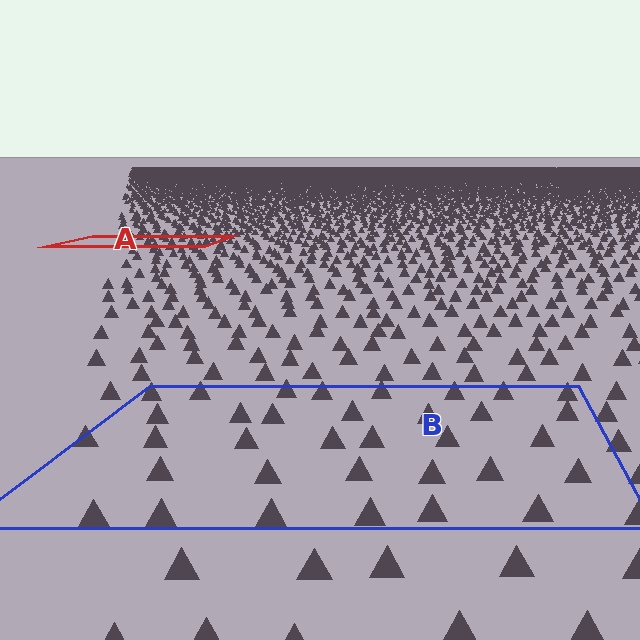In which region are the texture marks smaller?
The texture marks are smaller in region A, because it is farther away.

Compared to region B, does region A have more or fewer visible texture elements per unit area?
Region A has more texture elements per unit area — they are packed more densely because it is farther away.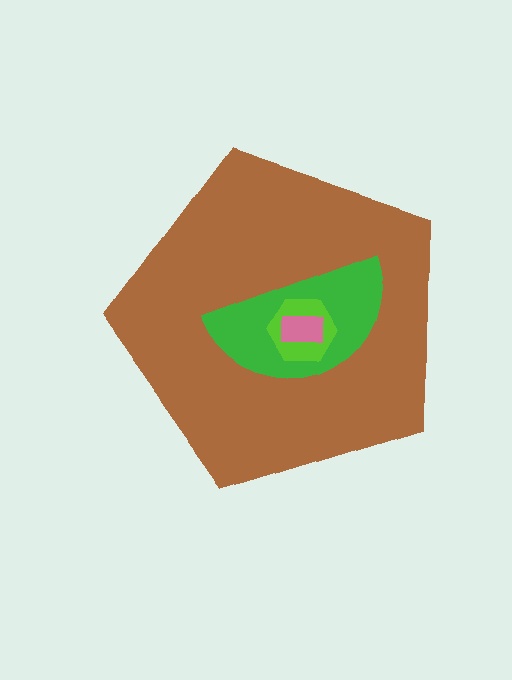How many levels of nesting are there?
4.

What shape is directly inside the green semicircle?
The lime hexagon.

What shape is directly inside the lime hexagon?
The pink rectangle.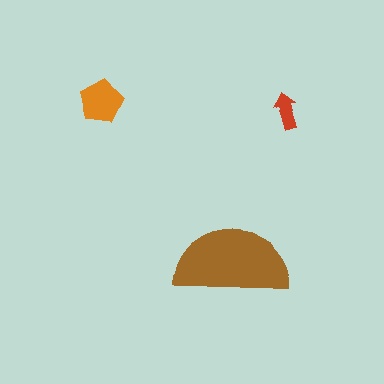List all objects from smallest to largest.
The red arrow, the orange pentagon, the brown semicircle.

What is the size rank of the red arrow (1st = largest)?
3rd.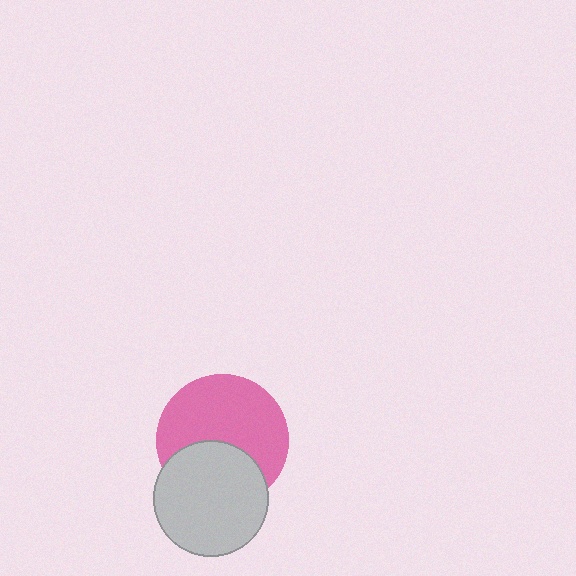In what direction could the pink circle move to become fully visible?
The pink circle could move up. That would shift it out from behind the light gray circle entirely.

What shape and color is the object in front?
The object in front is a light gray circle.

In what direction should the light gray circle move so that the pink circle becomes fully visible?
The light gray circle should move down. That is the shortest direction to clear the overlap and leave the pink circle fully visible.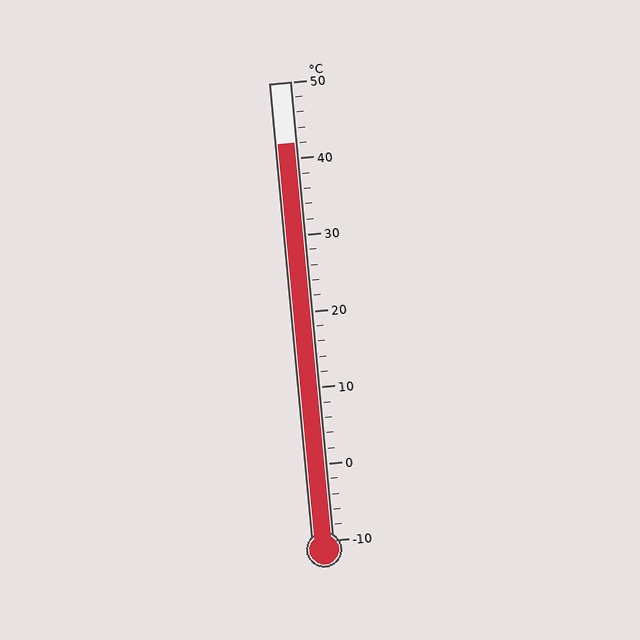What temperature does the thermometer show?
The thermometer shows approximately 42°C.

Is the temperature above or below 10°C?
The temperature is above 10°C.